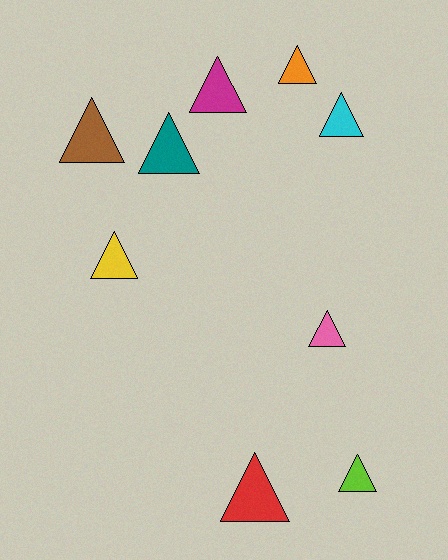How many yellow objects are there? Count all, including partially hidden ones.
There is 1 yellow object.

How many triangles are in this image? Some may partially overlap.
There are 9 triangles.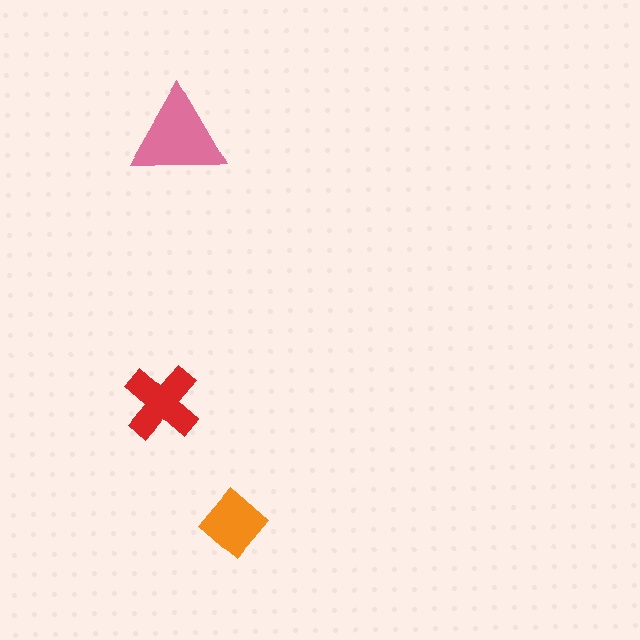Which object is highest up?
The pink triangle is topmost.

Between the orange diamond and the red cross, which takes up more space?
The red cross.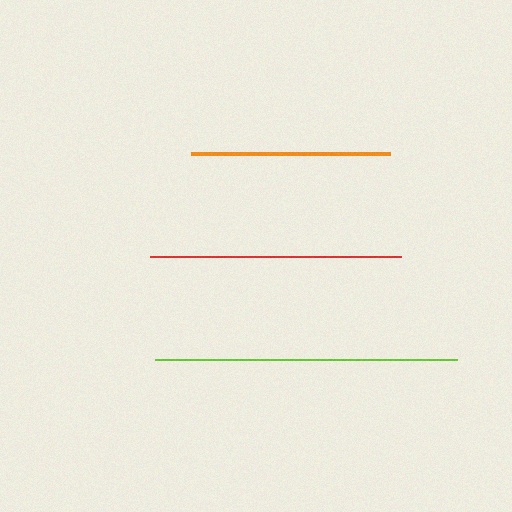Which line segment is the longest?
The lime line is the longest at approximately 302 pixels.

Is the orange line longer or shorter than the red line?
The red line is longer than the orange line.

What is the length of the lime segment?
The lime segment is approximately 302 pixels long.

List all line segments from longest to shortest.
From longest to shortest: lime, red, orange.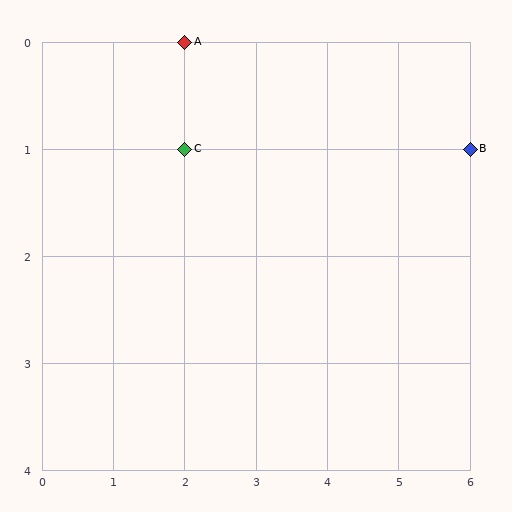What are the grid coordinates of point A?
Point A is at grid coordinates (2, 0).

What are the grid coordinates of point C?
Point C is at grid coordinates (2, 1).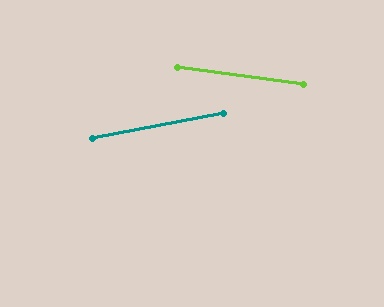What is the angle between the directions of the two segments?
Approximately 18 degrees.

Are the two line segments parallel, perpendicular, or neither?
Neither parallel nor perpendicular — they differ by about 18°.